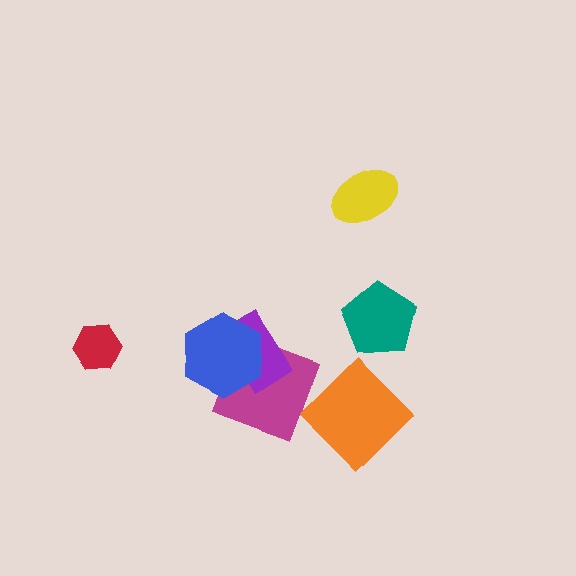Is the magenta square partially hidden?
Yes, it is partially covered by another shape.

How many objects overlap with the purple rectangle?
2 objects overlap with the purple rectangle.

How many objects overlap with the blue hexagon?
2 objects overlap with the blue hexagon.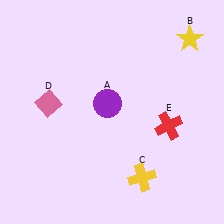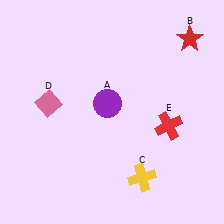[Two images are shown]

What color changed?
The star (B) changed from yellow in Image 1 to red in Image 2.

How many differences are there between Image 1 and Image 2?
There is 1 difference between the two images.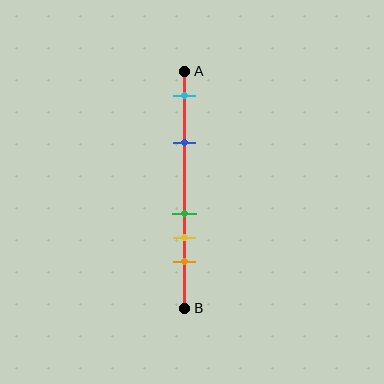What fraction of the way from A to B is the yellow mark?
The yellow mark is approximately 70% (0.7) of the way from A to B.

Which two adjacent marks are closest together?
The green and yellow marks are the closest adjacent pair.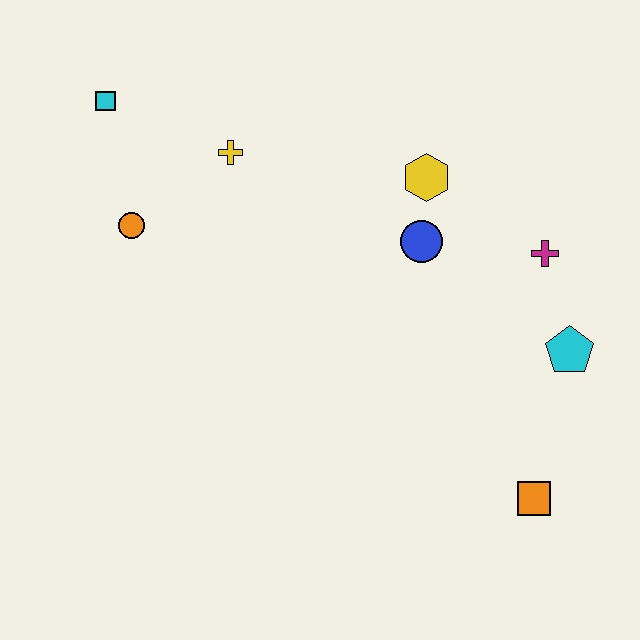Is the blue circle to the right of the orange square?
No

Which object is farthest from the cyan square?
The orange square is farthest from the cyan square.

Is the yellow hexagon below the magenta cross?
No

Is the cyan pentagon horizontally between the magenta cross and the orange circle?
No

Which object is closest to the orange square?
The cyan pentagon is closest to the orange square.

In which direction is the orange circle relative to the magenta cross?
The orange circle is to the left of the magenta cross.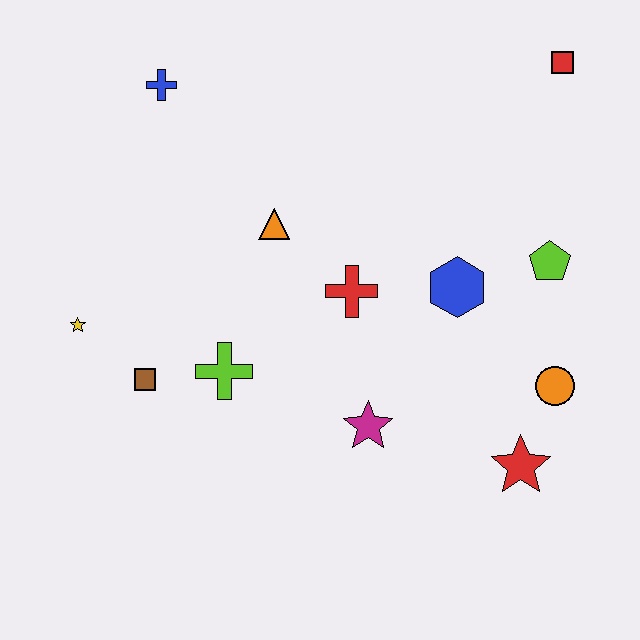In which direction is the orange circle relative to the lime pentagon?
The orange circle is below the lime pentagon.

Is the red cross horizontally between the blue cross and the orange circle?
Yes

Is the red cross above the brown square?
Yes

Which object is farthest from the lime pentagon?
The yellow star is farthest from the lime pentagon.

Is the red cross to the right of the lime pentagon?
No